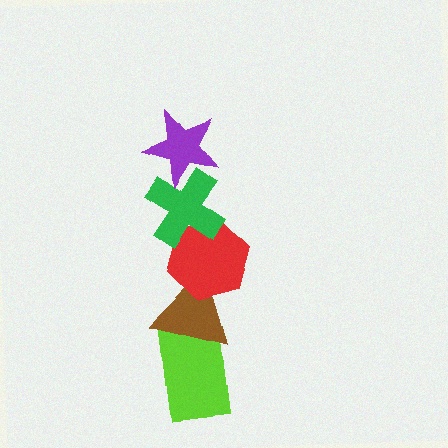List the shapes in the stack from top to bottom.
From top to bottom: the purple star, the green cross, the red hexagon, the brown triangle, the lime rectangle.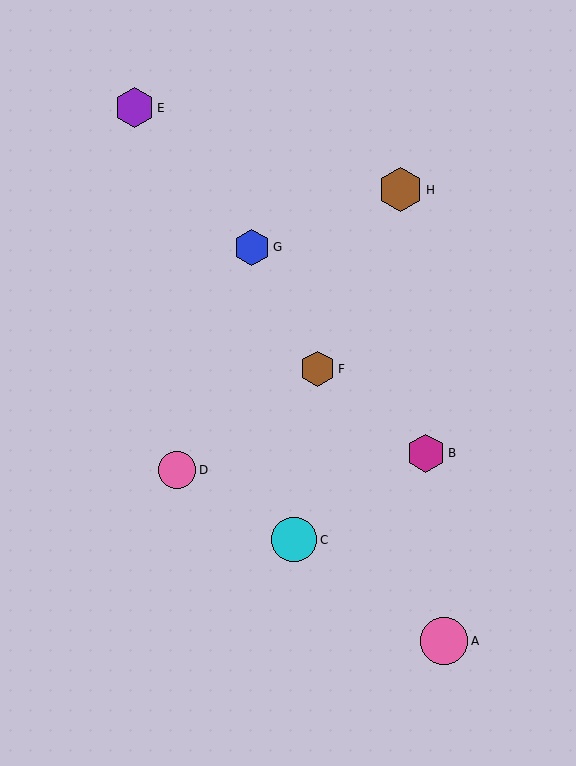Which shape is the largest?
The pink circle (labeled A) is the largest.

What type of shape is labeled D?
Shape D is a pink circle.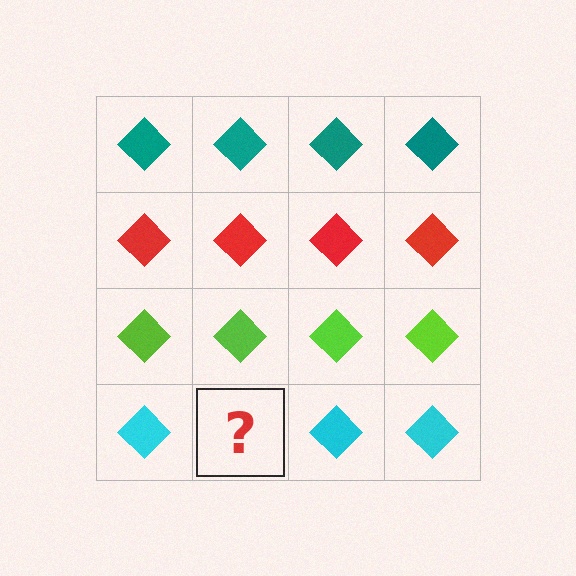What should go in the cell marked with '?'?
The missing cell should contain a cyan diamond.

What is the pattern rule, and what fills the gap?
The rule is that each row has a consistent color. The gap should be filled with a cyan diamond.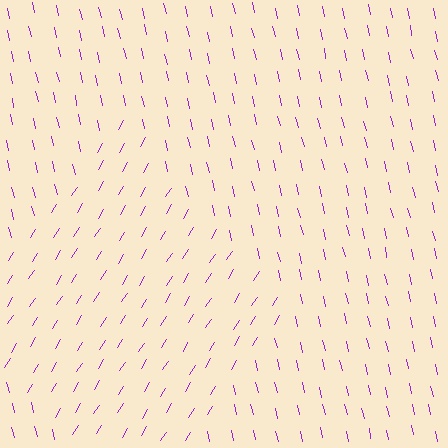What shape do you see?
I see a diamond.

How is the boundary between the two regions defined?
The boundary is defined purely by a change in line orientation (approximately 45 degrees difference). All lines are the same color and thickness.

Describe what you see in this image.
The image is filled with small purple line segments. A diamond region in the image has lines oriented differently from the surrounding lines, creating a visible texture boundary.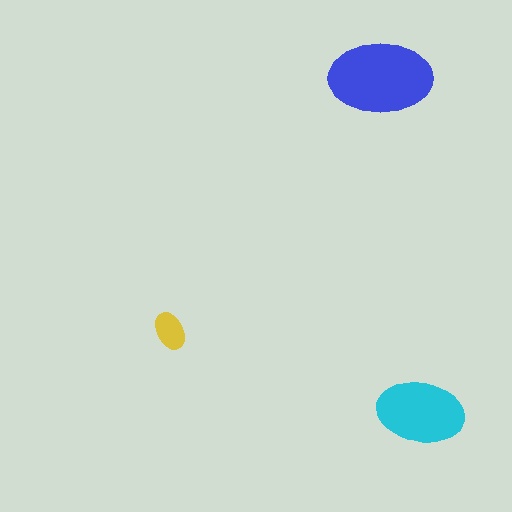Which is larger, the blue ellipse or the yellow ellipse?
The blue one.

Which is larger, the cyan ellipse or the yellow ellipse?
The cyan one.